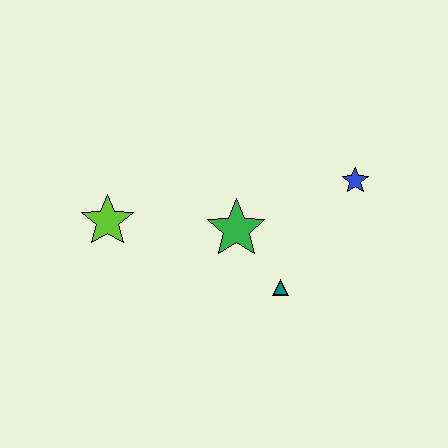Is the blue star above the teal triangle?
Yes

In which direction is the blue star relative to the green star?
The blue star is to the right of the green star.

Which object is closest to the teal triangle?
The green star is closest to the teal triangle.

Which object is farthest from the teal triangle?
The lime star is farthest from the teal triangle.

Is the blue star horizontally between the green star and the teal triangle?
No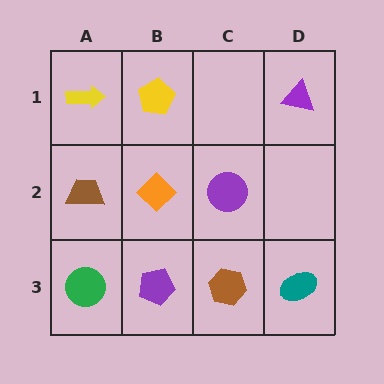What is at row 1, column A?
A yellow arrow.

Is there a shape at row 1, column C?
No, that cell is empty.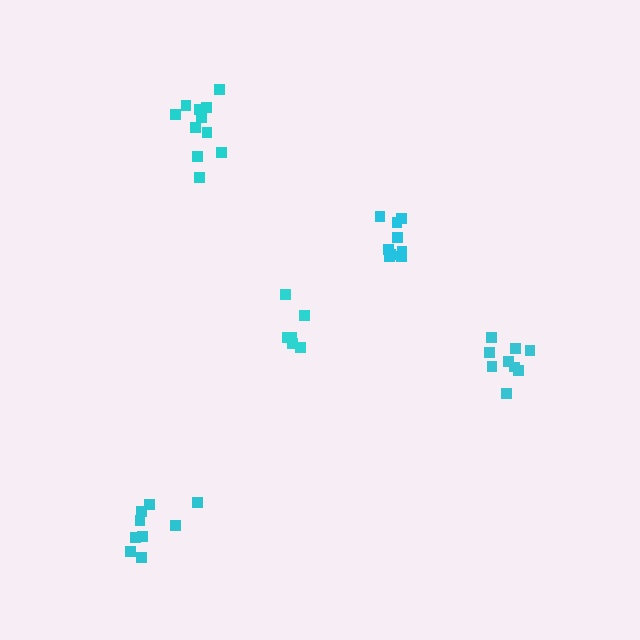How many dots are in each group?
Group 1: 11 dots, Group 2: 9 dots, Group 3: 6 dots, Group 4: 9 dots, Group 5: 10 dots (45 total).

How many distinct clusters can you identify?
There are 5 distinct clusters.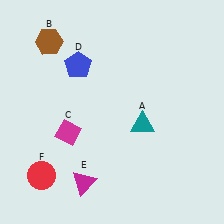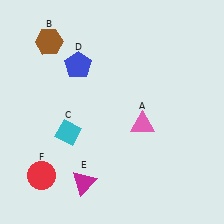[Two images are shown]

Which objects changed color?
A changed from teal to pink. C changed from magenta to cyan.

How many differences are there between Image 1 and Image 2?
There are 2 differences between the two images.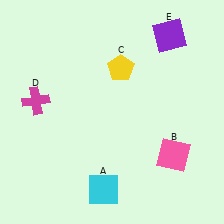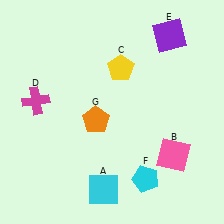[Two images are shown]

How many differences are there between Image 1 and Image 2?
There are 2 differences between the two images.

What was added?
A cyan pentagon (F), an orange pentagon (G) were added in Image 2.